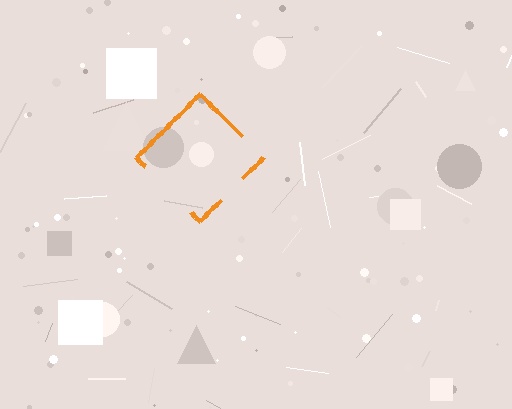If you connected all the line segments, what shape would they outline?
They would outline a diamond.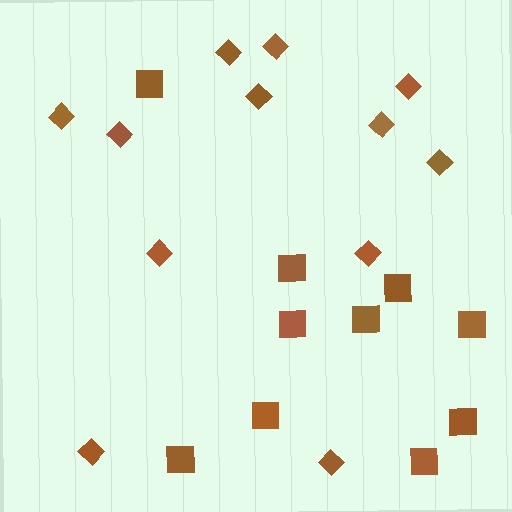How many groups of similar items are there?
There are 2 groups: one group of squares (10) and one group of diamonds (12).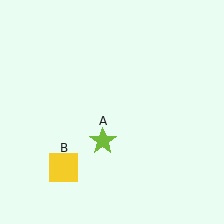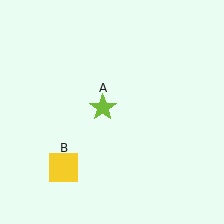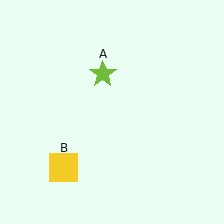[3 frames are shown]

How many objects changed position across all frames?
1 object changed position: lime star (object A).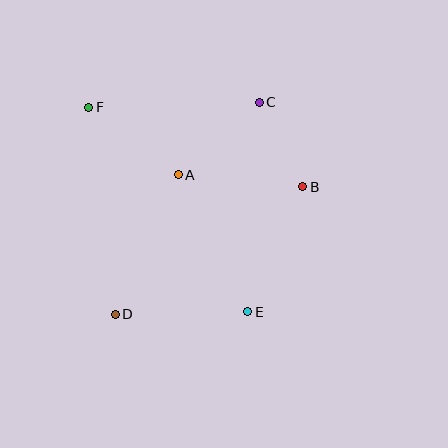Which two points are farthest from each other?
Points E and F are farthest from each other.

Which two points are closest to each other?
Points B and C are closest to each other.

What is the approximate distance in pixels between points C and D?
The distance between C and D is approximately 256 pixels.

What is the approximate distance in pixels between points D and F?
The distance between D and F is approximately 209 pixels.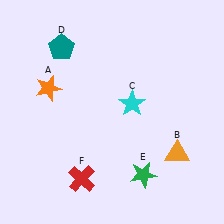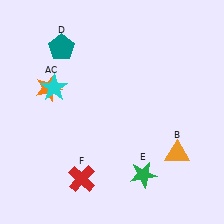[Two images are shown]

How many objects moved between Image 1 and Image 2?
1 object moved between the two images.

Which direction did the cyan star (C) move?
The cyan star (C) moved left.